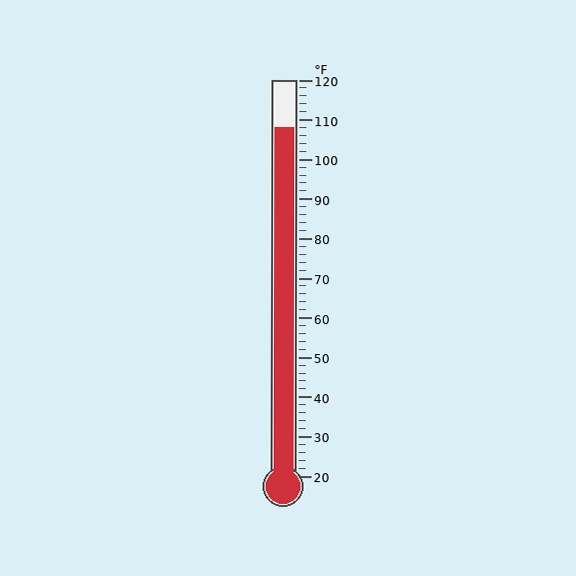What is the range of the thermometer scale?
The thermometer scale ranges from 20°F to 120°F.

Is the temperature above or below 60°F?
The temperature is above 60°F.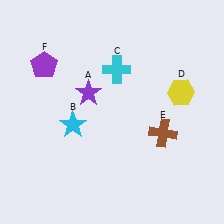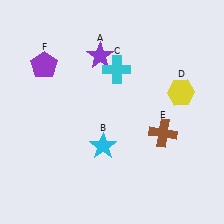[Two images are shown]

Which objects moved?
The objects that moved are: the purple star (A), the cyan star (B).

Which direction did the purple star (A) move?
The purple star (A) moved up.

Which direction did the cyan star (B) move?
The cyan star (B) moved right.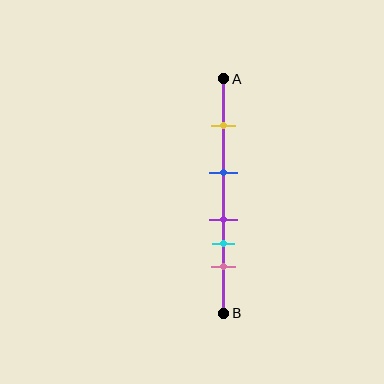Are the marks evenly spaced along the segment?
No, the marks are not evenly spaced.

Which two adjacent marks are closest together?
The purple and cyan marks are the closest adjacent pair.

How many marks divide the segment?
There are 5 marks dividing the segment.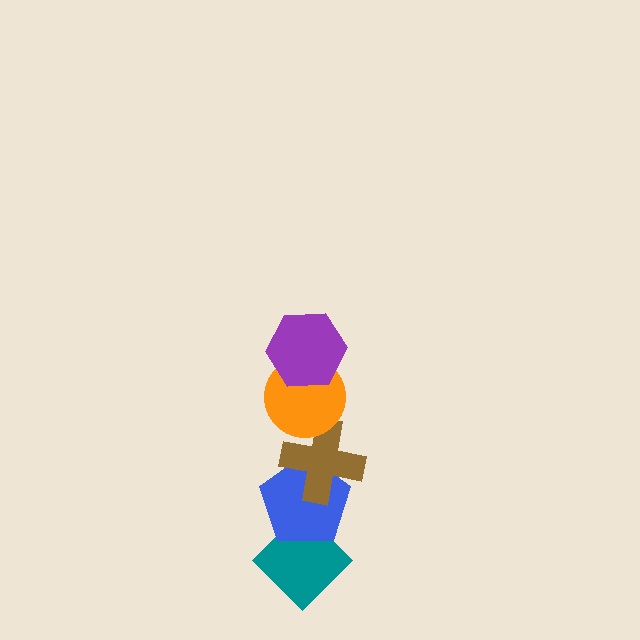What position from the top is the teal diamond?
The teal diamond is 5th from the top.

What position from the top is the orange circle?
The orange circle is 2nd from the top.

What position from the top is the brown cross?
The brown cross is 3rd from the top.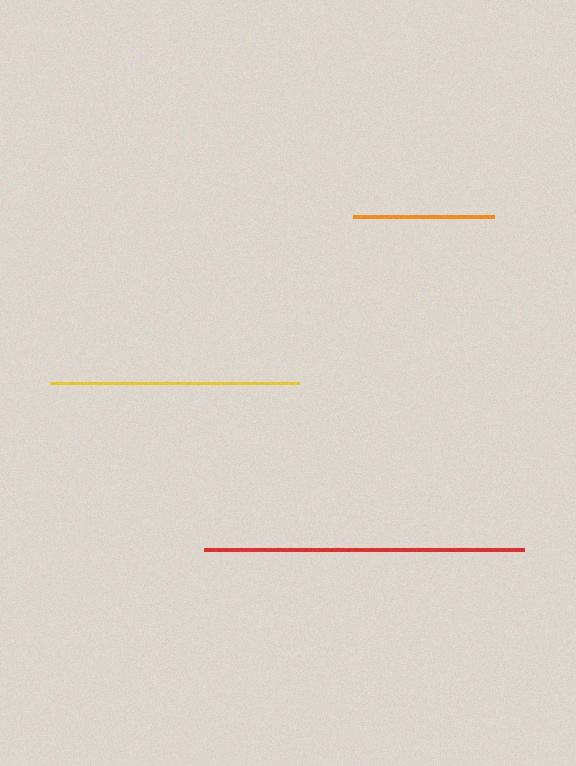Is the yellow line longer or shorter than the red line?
The red line is longer than the yellow line.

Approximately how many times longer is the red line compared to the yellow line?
The red line is approximately 1.3 times the length of the yellow line.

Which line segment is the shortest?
The orange line is the shortest at approximately 140 pixels.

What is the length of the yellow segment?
The yellow segment is approximately 249 pixels long.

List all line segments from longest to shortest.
From longest to shortest: red, yellow, orange.